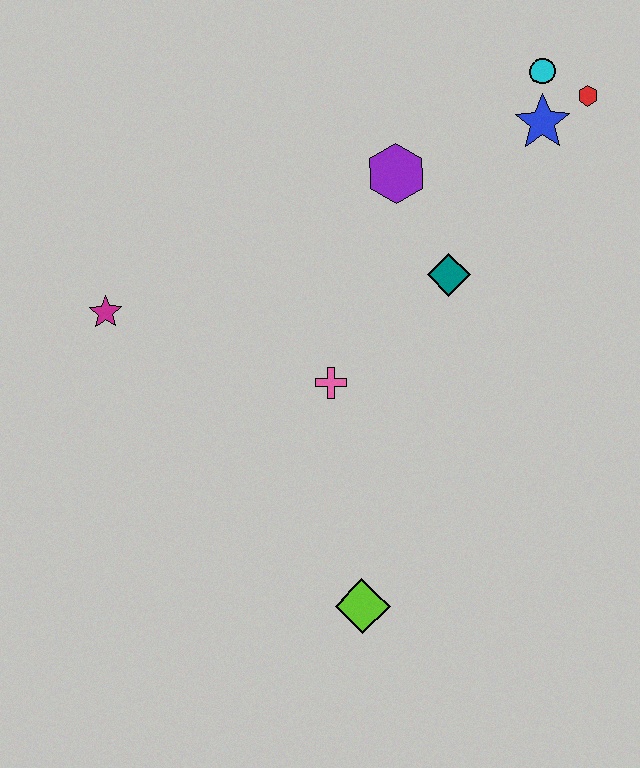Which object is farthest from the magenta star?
The red hexagon is farthest from the magenta star.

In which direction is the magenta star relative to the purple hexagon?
The magenta star is to the left of the purple hexagon.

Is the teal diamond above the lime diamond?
Yes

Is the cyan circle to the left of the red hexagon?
Yes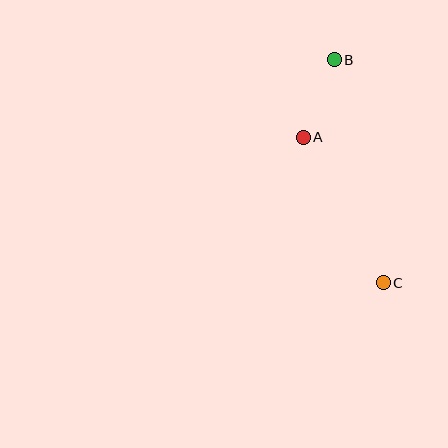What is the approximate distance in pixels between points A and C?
The distance between A and C is approximately 166 pixels.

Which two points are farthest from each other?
Points B and C are farthest from each other.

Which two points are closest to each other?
Points A and B are closest to each other.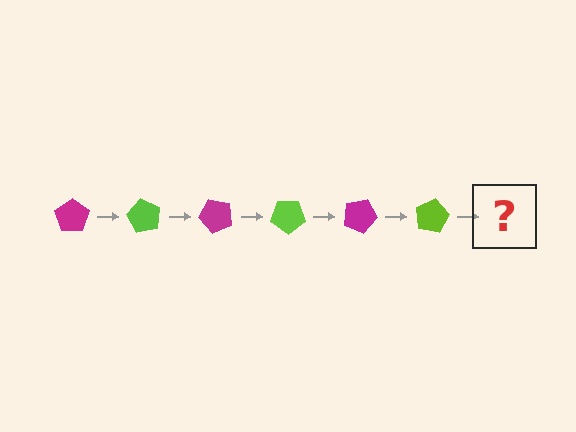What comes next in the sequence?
The next element should be a magenta pentagon, rotated 360 degrees from the start.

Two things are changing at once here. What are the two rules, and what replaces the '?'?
The two rules are that it rotates 60 degrees each step and the color cycles through magenta and lime. The '?' should be a magenta pentagon, rotated 360 degrees from the start.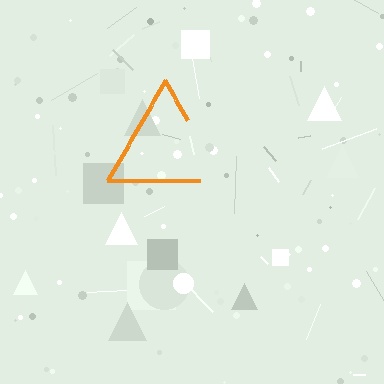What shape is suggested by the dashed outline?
The dashed outline suggests a triangle.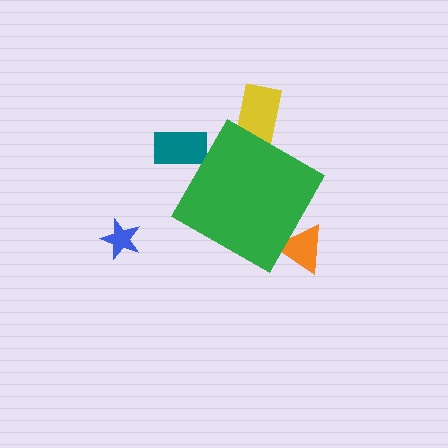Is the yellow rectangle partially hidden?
Yes, the yellow rectangle is partially hidden behind the green diamond.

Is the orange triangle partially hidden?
Yes, the orange triangle is partially hidden behind the green diamond.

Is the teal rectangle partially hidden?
Yes, the teal rectangle is partially hidden behind the green diamond.